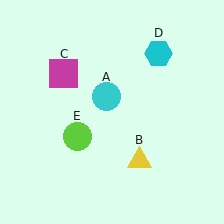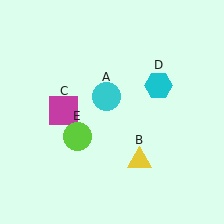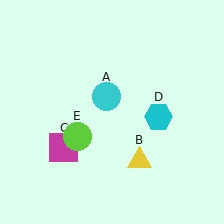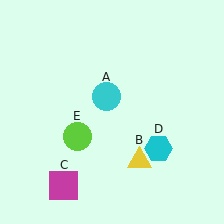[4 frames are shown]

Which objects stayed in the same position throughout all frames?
Cyan circle (object A) and yellow triangle (object B) and lime circle (object E) remained stationary.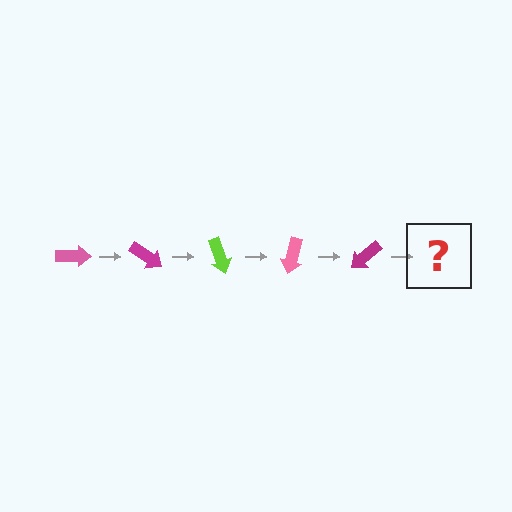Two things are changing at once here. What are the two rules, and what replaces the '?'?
The two rules are that it rotates 35 degrees each step and the color cycles through pink, magenta, and lime. The '?' should be a lime arrow, rotated 175 degrees from the start.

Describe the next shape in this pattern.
It should be a lime arrow, rotated 175 degrees from the start.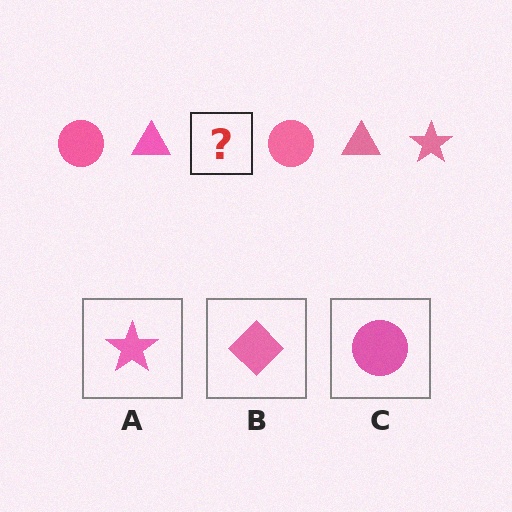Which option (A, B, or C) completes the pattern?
A.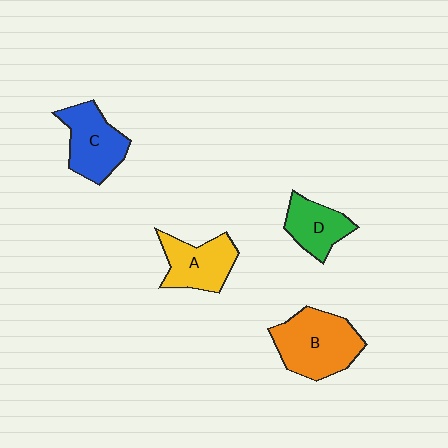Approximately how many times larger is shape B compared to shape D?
Approximately 1.7 times.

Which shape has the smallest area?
Shape D (green).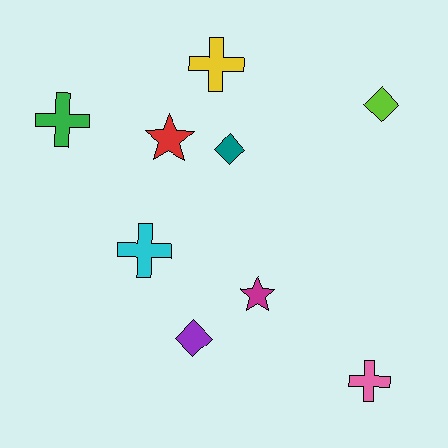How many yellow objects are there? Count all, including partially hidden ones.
There is 1 yellow object.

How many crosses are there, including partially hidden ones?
There are 4 crosses.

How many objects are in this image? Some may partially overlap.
There are 9 objects.